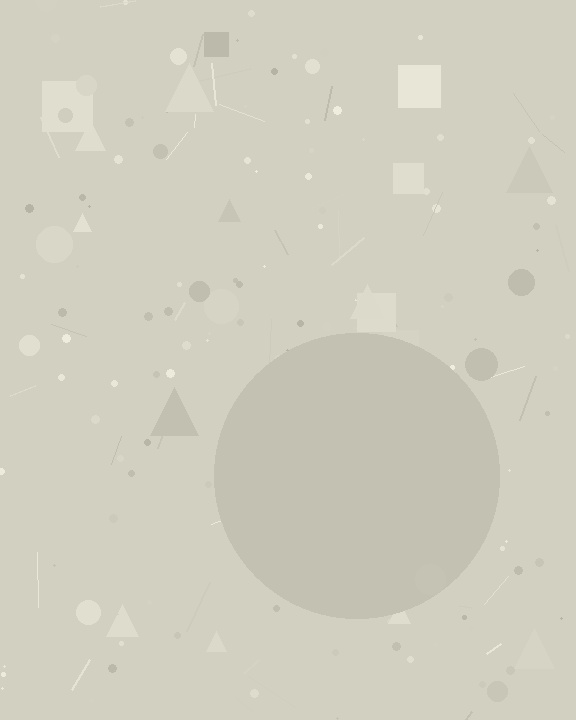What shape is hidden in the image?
A circle is hidden in the image.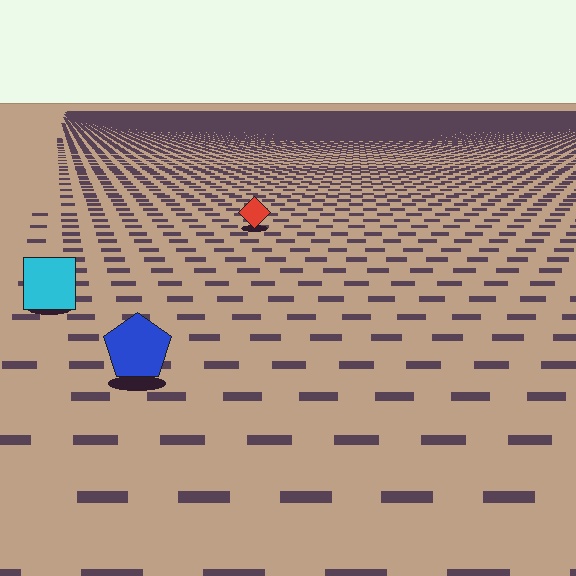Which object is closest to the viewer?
The blue pentagon is closest. The texture marks near it are larger and more spread out.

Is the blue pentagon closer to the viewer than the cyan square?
Yes. The blue pentagon is closer — you can tell from the texture gradient: the ground texture is coarser near it.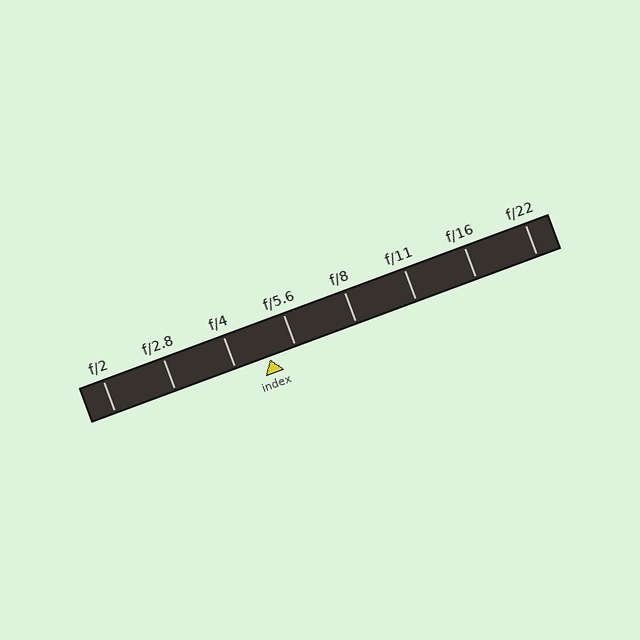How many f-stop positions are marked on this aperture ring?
There are 8 f-stop positions marked.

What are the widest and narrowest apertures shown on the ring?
The widest aperture shown is f/2 and the narrowest is f/22.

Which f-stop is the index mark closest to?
The index mark is closest to f/5.6.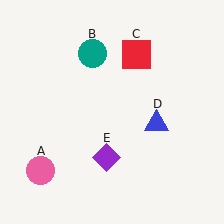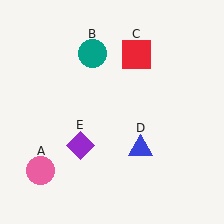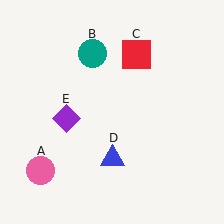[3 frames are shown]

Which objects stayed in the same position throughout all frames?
Pink circle (object A) and teal circle (object B) and red square (object C) remained stationary.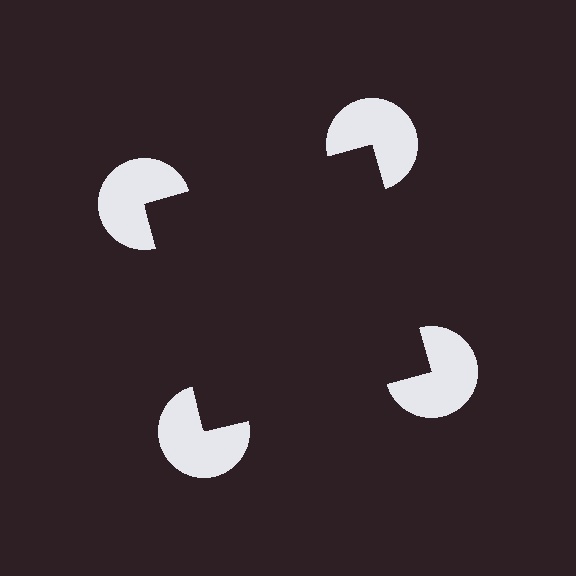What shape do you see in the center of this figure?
An illusory square — its edges are inferred from the aligned wedge cuts in the pac-man discs, not physically drawn.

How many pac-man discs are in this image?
There are 4 — one at each vertex of the illusory square.